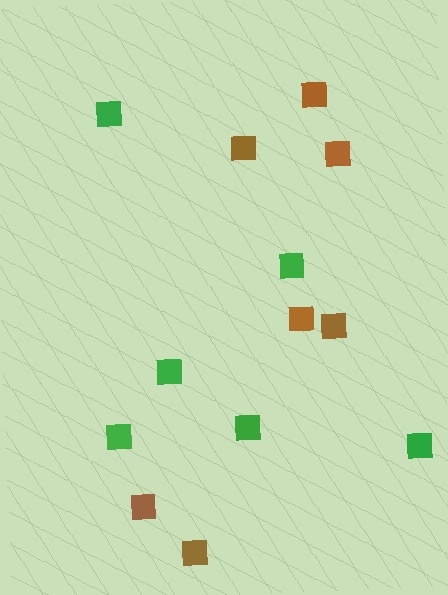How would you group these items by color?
There are 2 groups: one group of brown squares (7) and one group of green squares (6).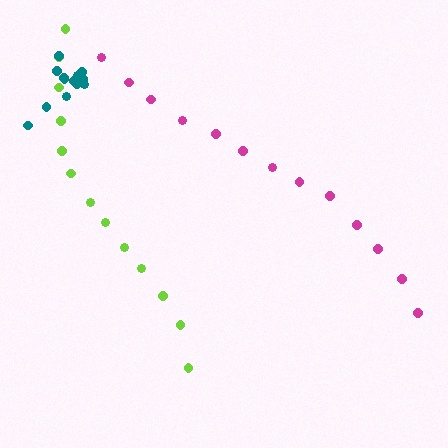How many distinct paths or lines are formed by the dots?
There are 3 distinct paths.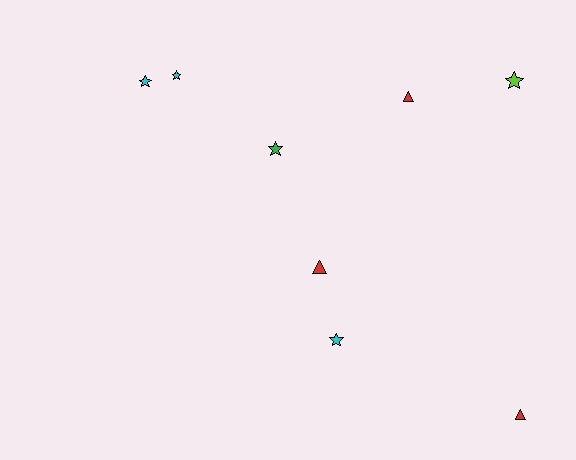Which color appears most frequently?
Red, with 3 objects.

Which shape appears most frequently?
Star, with 5 objects.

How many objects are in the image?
There are 8 objects.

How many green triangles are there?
There are no green triangles.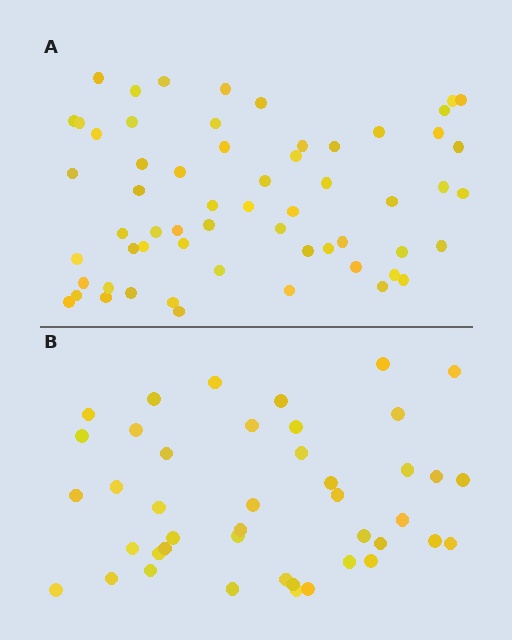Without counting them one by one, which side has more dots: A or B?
Region A (the top region) has more dots.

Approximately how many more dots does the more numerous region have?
Region A has approximately 15 more dots than region B.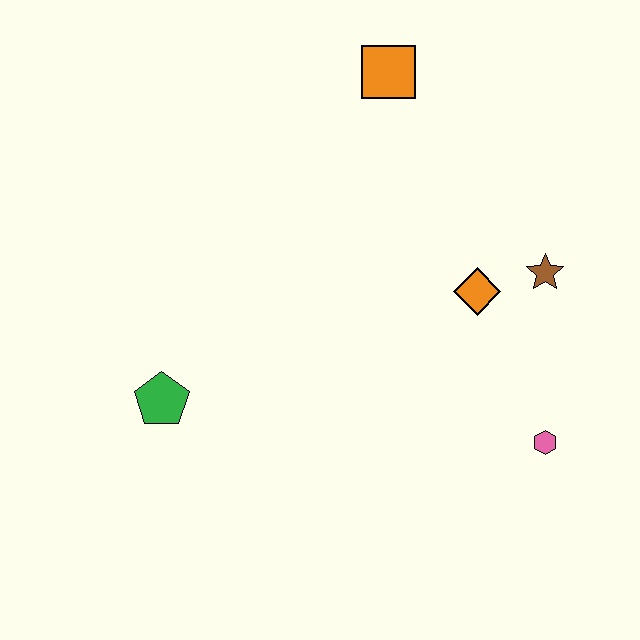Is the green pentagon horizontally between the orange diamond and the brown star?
No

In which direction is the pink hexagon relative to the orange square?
The pink hexagon is below the orange square.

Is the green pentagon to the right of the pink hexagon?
No